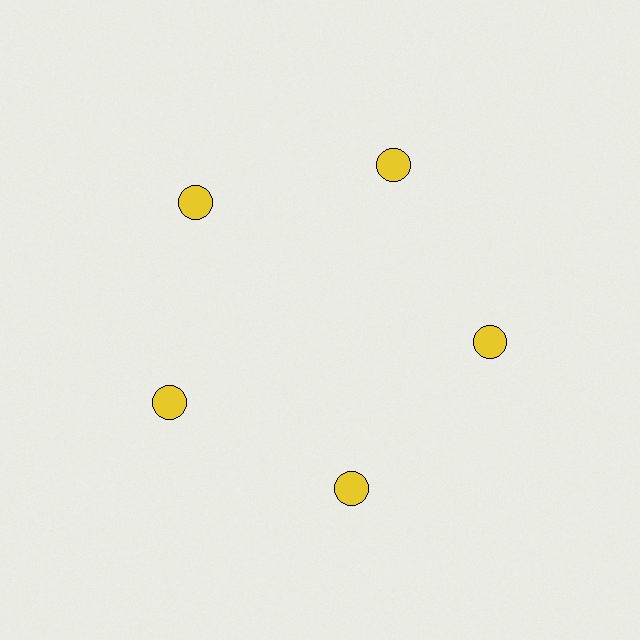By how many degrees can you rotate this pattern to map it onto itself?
The pattern maps onto itself every 72 degrees of rotation.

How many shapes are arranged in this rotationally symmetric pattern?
There are 5 shapes, arranged in 5 groups of 1.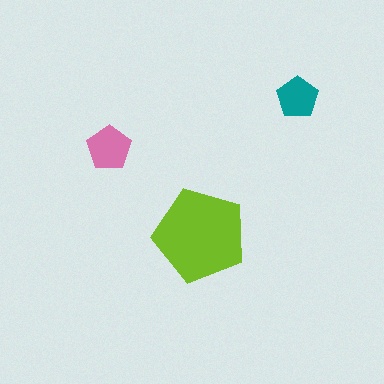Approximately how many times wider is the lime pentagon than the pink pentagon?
About 2 times wider.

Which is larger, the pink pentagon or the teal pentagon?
The pink one.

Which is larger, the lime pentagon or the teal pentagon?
The lime one.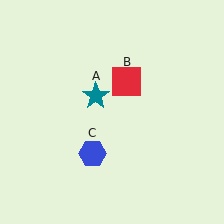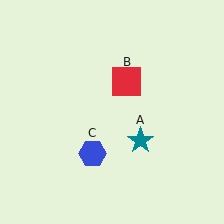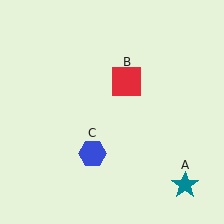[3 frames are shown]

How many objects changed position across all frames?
1 object changed position: teal star (object A).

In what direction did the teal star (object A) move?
The teal star (object A) moved down and to the right.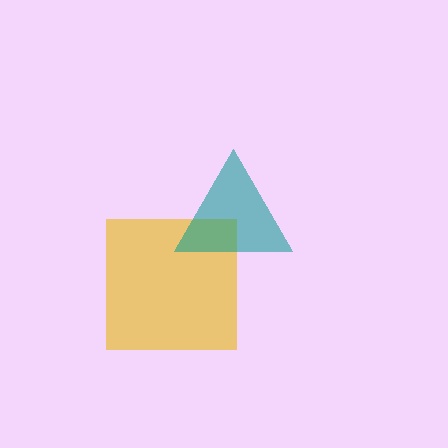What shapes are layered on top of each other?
The layered shapes are: a yellow square, a teal triangle.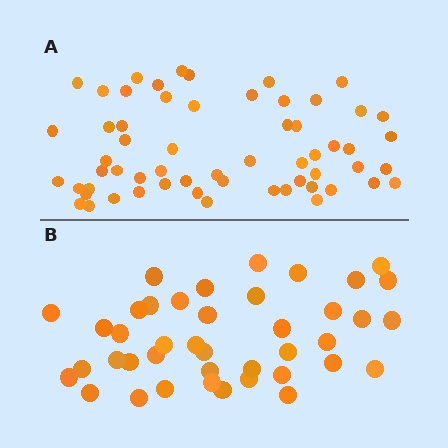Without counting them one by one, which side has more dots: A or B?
Region A (the top region) has more dots.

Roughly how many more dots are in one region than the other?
Region A has approximately 20 more dots than region B.